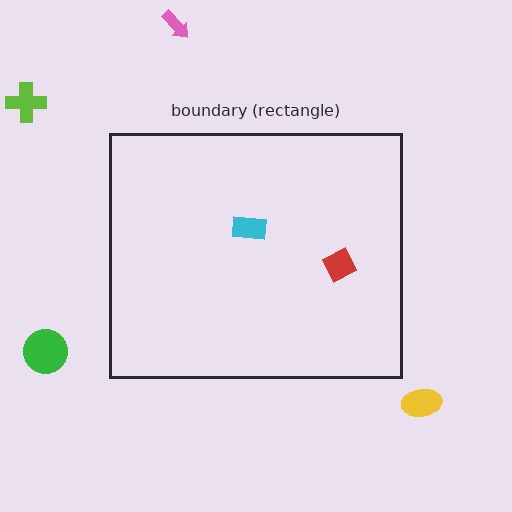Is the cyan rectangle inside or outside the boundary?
Inside.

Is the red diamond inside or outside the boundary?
Inside.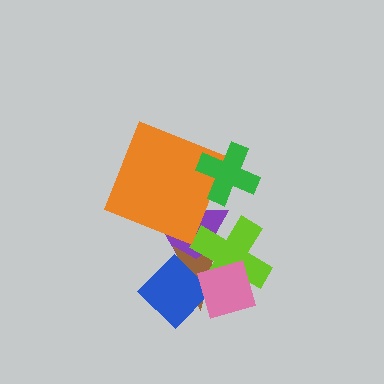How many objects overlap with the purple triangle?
5 objects overlap with the purple triangle.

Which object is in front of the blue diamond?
The pink diamond is in front of the blue diamond.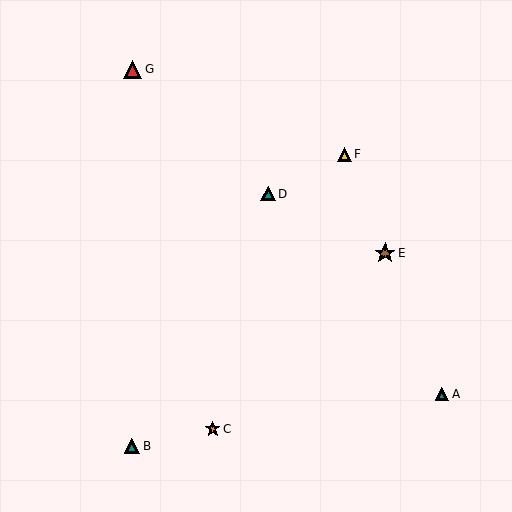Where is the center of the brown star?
The center of the brown star is at (385, 253).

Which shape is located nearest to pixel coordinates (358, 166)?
The yellow triangle (labeled F) at (344, 154) is nearest to that location.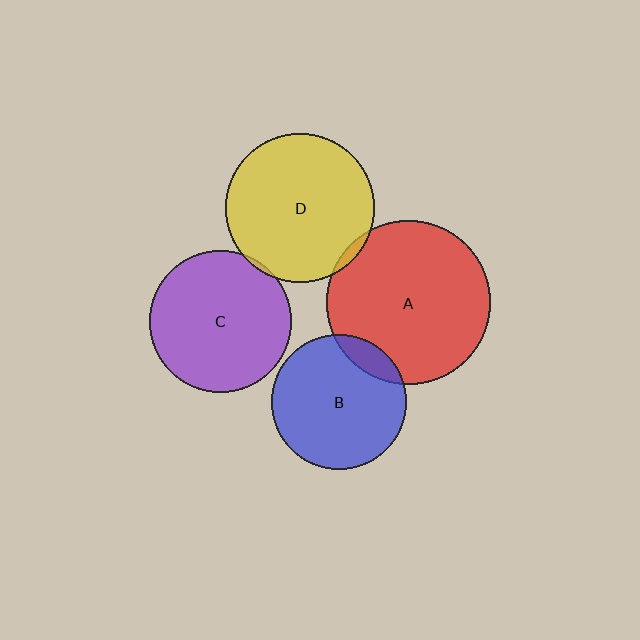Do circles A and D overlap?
Yes.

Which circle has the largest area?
Circle A (red).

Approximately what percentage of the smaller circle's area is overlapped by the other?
Approximately 5%.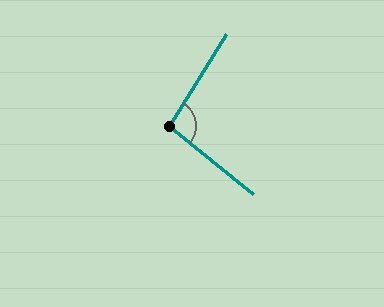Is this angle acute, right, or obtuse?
It is obtuse.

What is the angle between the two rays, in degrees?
Approximately 97 degrees.